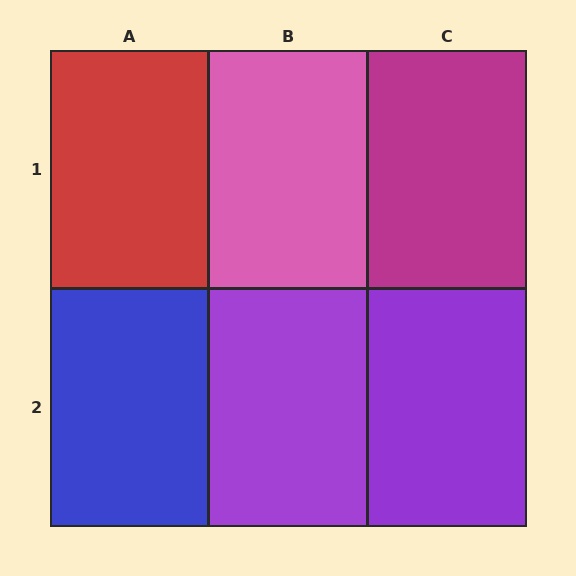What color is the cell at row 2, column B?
Purple.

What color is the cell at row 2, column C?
Purple.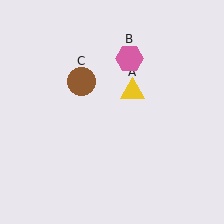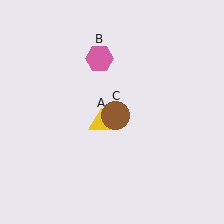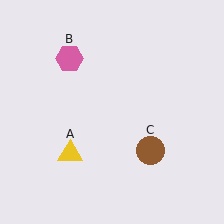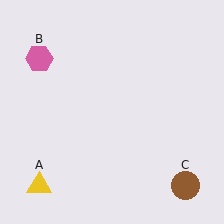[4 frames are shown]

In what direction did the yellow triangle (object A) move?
The yellow triangle (object A) moved down and to the left.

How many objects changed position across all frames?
3 objects changed position: yellow triangle (object A), pink hexagon (object B), brown circle (object C).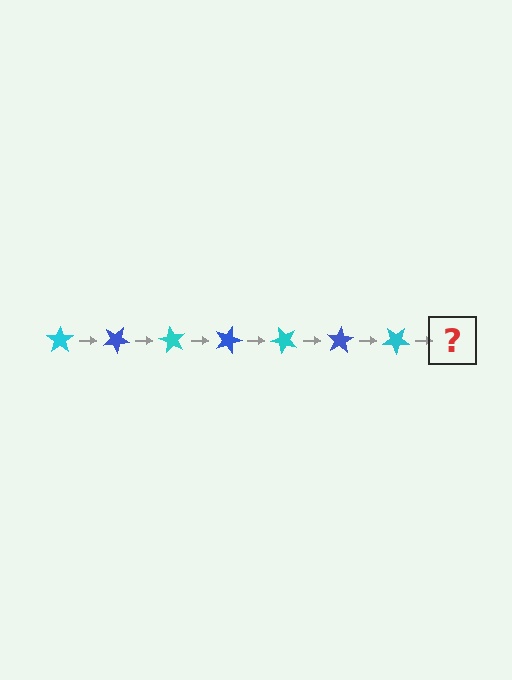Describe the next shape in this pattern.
It should be a blue star, rotated 210 degrees from the start.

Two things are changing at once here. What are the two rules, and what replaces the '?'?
The two rules are that it rotates 30 degrees each step and the color cycles through cyan and blue. The '?' should be a blue star, rotated 210 degrees from the start.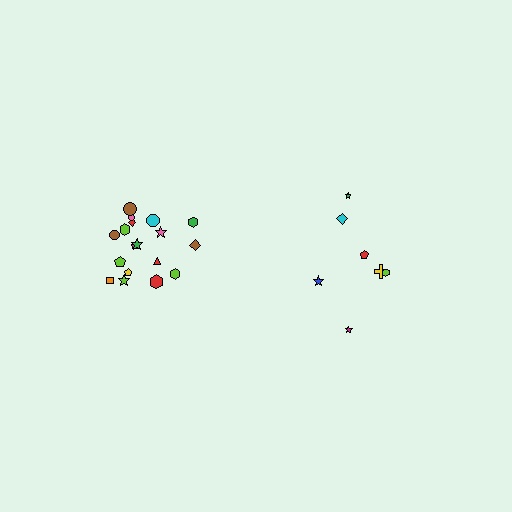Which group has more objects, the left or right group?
The left group.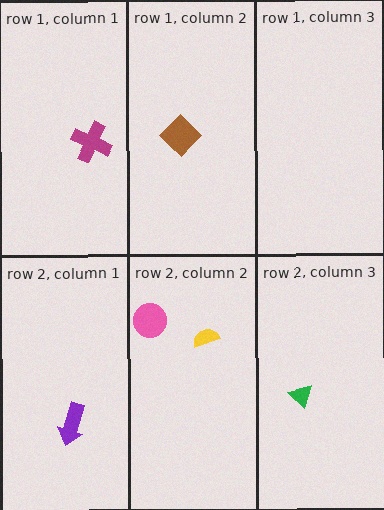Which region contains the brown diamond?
The row 1, column 2 region.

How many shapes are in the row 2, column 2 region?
2.